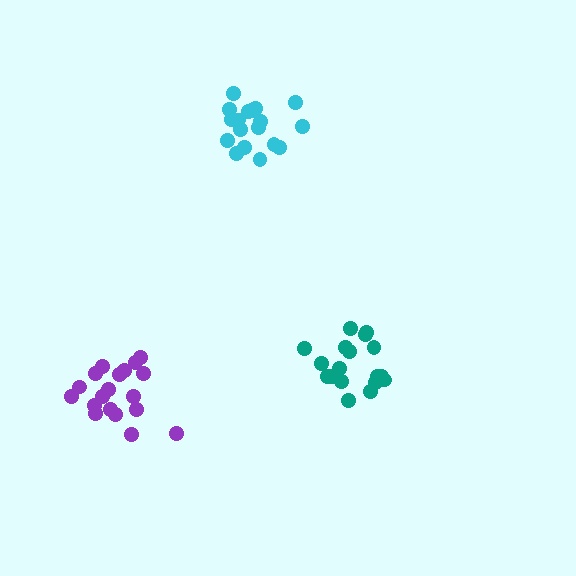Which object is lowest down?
The purple cluster is bottommost.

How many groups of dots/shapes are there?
There are 3 groups.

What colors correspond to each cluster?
The clusters are colored: teal, cyan, purple.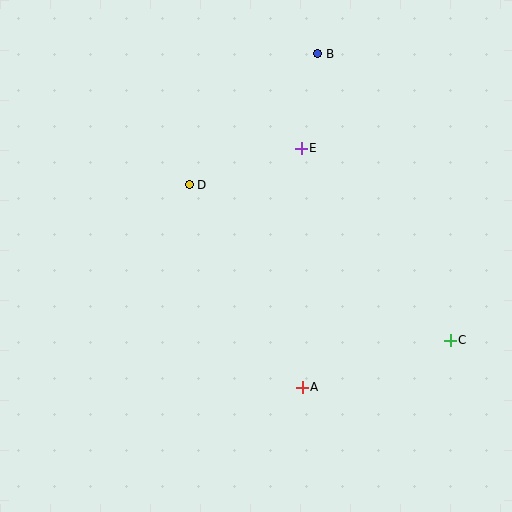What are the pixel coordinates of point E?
Point E is at (302, 148).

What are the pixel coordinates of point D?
Point D is at (189, 185).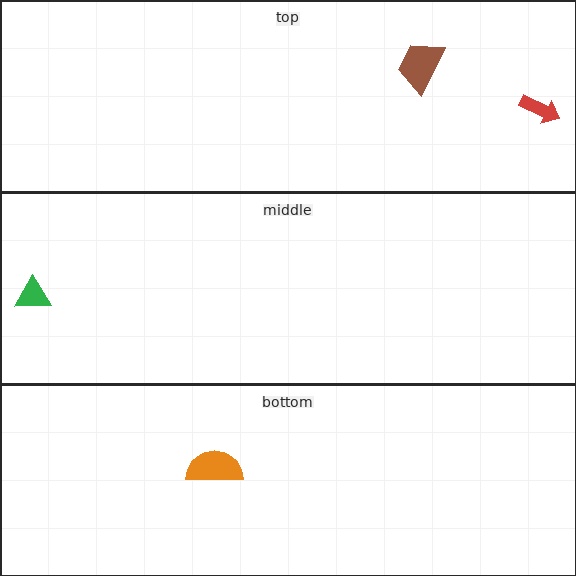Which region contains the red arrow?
The top region.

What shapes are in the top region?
The brown trapezoid, the red arrow.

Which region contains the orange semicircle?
The bottom region.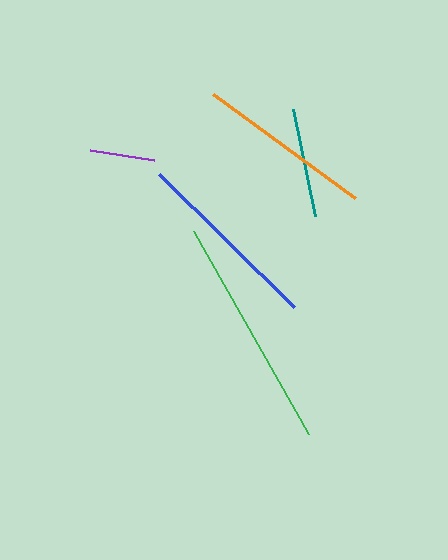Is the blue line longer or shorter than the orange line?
The blue line is longer than the orange line.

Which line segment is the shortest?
The purple line is the shortest at approximately 65 pixels.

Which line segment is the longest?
The green line is the longest at approximately 234 pixels.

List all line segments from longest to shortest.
From longest to shortest: green, blue, orange, teal, purple.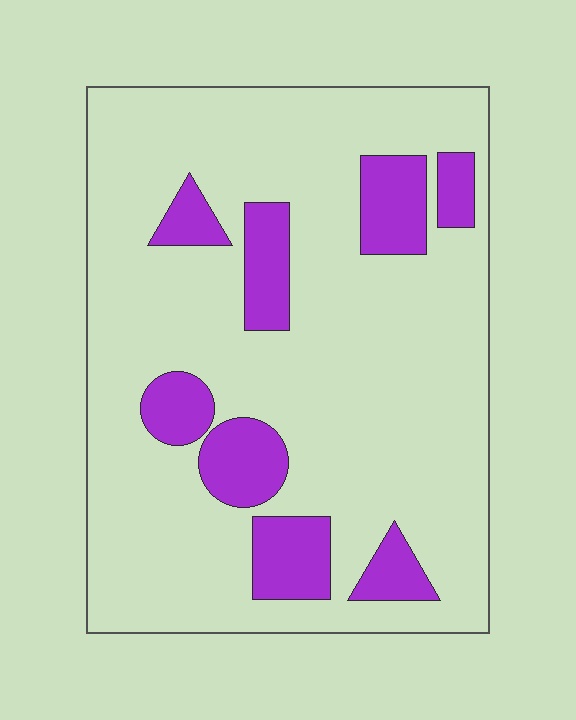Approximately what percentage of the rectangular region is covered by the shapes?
Approximately 20%.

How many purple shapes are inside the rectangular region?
8.